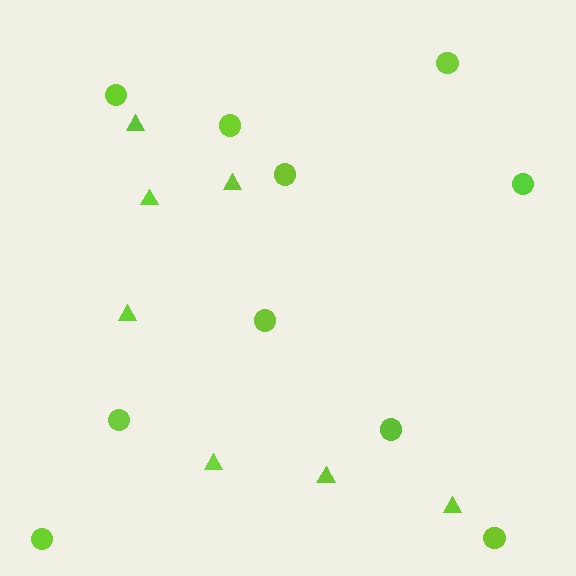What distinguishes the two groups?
There are 2 groups: one group of circles (10) and one group of triangles (7).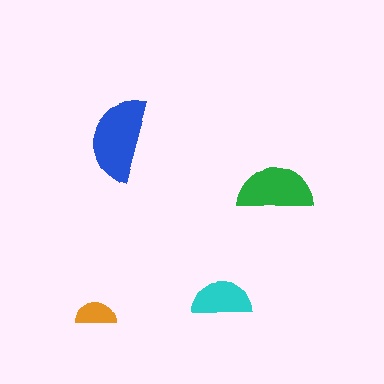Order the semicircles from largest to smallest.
the blue one, the green one, the cyan one, the orange one.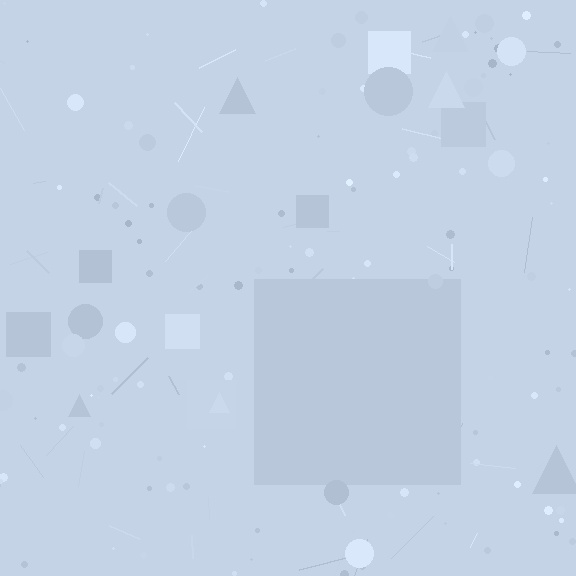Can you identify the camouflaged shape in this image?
The camouflaged shape is a square.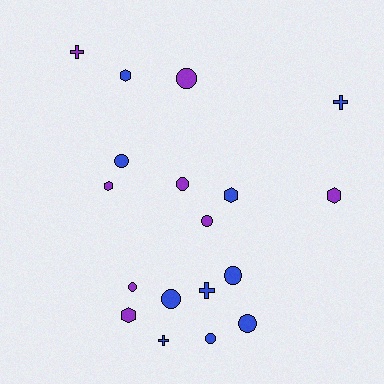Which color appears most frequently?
Blue, with 10 objects.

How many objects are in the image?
There are 18 objects.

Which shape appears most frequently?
Circle, with 9 objects.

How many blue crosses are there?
There are 3 blue crosses.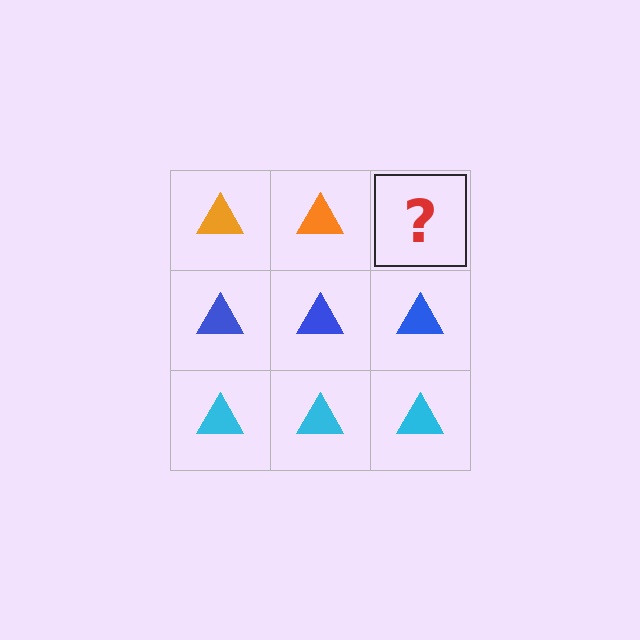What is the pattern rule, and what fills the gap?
The rule is that each row has a consistent color. The gap should be filled with an orange triangle.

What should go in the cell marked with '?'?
The missing cell should contain an orange triangle.